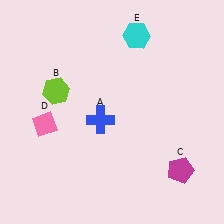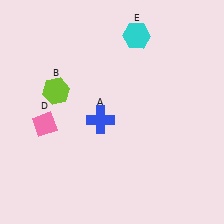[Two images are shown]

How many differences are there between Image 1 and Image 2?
There is 1 difference between the two images.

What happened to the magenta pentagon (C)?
The magenta pentagon (C) was removed in Image 2. It was in the bottom-right area of Image 1.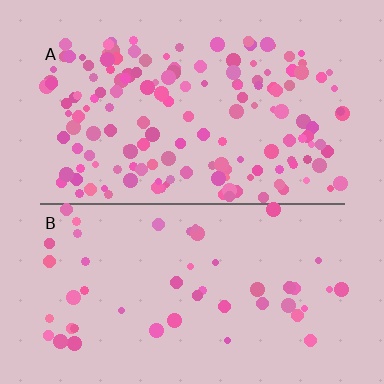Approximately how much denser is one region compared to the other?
Approximately 3.1× — region A over region B.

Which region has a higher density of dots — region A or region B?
A (the top).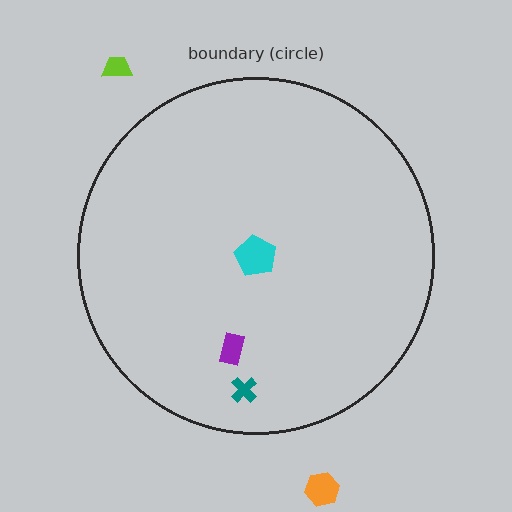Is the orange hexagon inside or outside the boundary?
Outside.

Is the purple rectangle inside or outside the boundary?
Inside.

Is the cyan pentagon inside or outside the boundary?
Inside.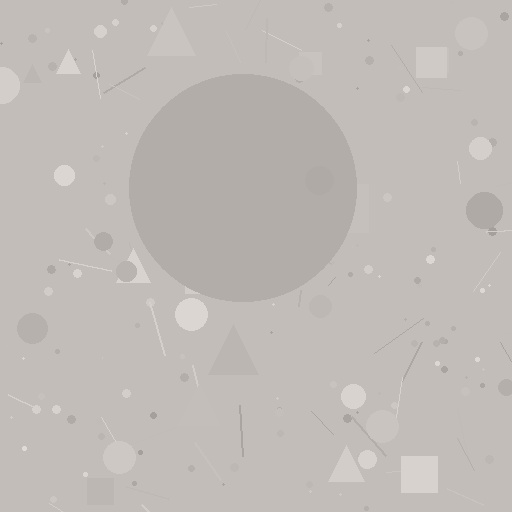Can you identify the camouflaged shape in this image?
The camouflaged shape is a circle.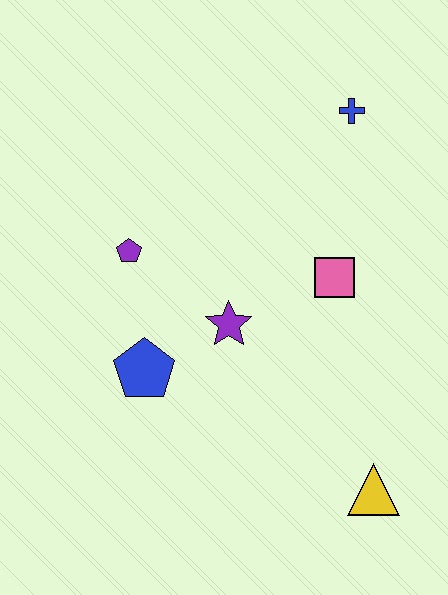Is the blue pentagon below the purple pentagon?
Yes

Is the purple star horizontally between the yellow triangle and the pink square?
No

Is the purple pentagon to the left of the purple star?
Yes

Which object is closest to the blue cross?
The pink square is closest to the blue cross.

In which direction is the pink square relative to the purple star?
The pink square is to the right of the purple star.